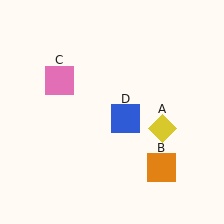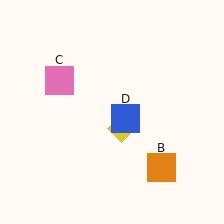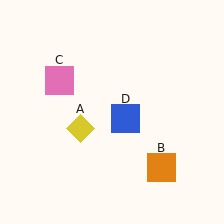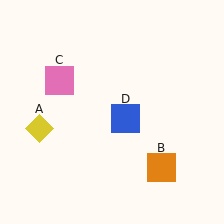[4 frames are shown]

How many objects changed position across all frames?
1 object changed position: yellow diamond (object A).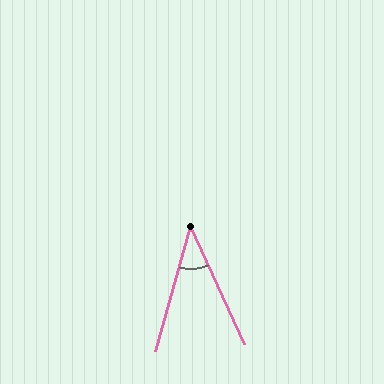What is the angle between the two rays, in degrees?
Approximately 40 degrees.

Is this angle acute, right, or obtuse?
It is acute.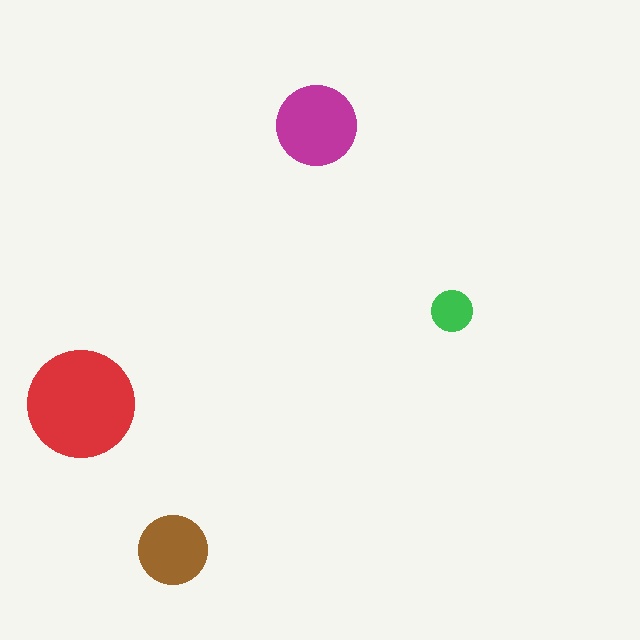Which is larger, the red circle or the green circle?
The red one.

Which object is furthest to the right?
The green circle is rightmost.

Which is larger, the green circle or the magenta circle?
The magenta one.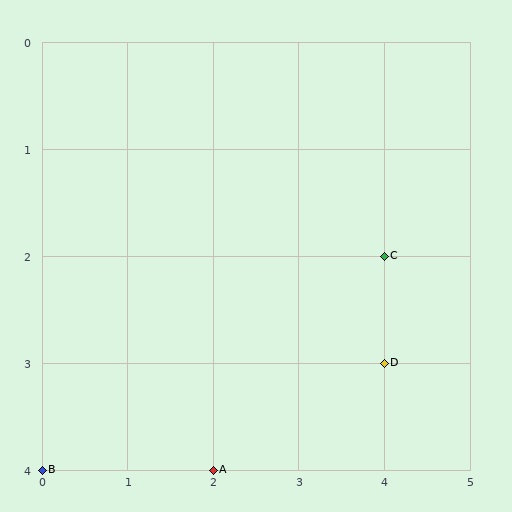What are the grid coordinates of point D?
Point D is at grid coordinates (4, 3).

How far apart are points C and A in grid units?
Points C and A are 2 columns and 2 rows apart (about 2.8 grid units diagonally).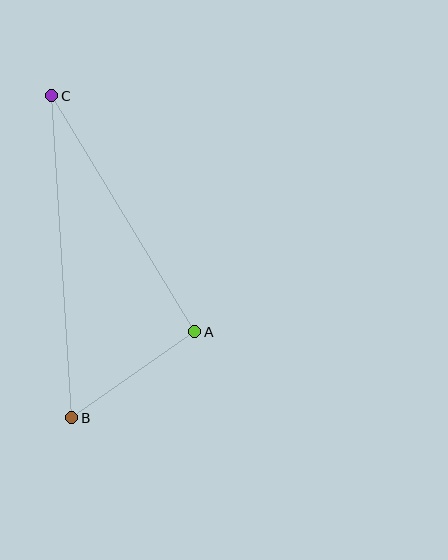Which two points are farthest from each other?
Points B and C are farthest from each other.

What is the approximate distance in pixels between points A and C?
The distance between A and C is approximately 276 pixels.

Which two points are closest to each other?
Points A and B are closest to each other.